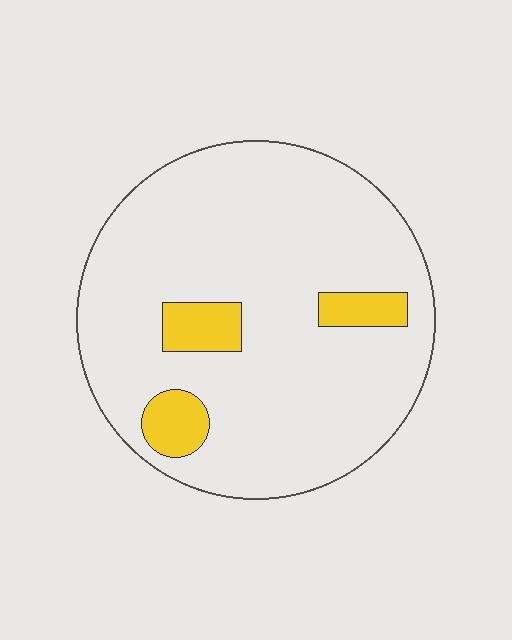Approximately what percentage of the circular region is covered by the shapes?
Approximately 10%.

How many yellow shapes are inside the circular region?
3.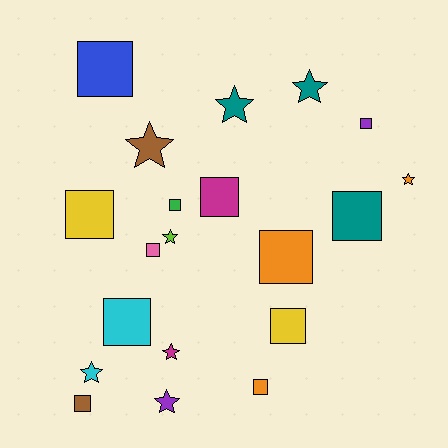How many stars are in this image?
There are 8 stars.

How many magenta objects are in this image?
There are 2 magenta objects.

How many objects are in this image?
There are 20 objects.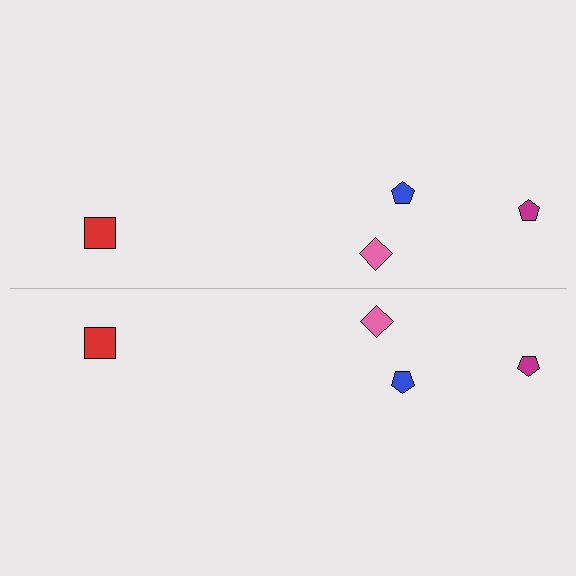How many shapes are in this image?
There are 8 shapes in this image.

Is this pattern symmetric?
Yes, this pattern has bilateral (reflection) symmetry.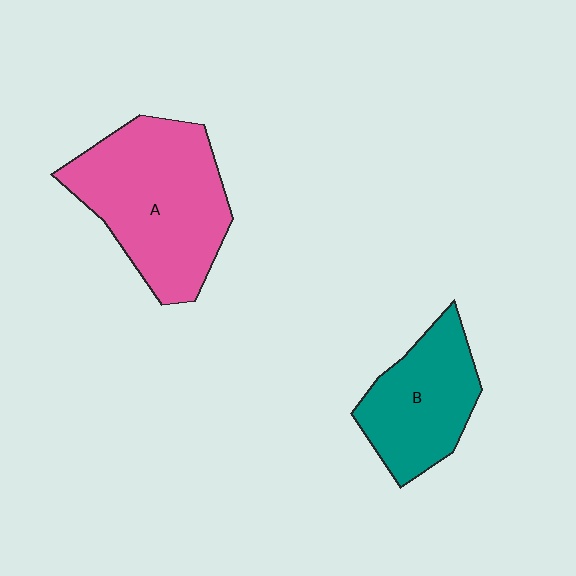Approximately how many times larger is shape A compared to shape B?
Approximately 1.6 times.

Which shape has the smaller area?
Shape B (teal).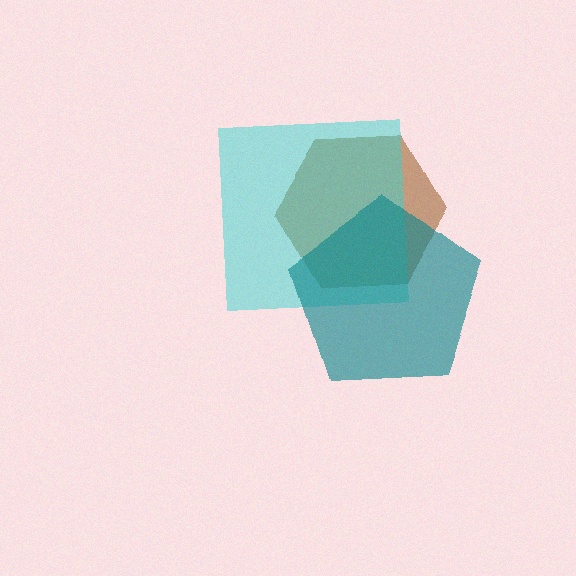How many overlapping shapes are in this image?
There are 3 overlapping shapes in the image.